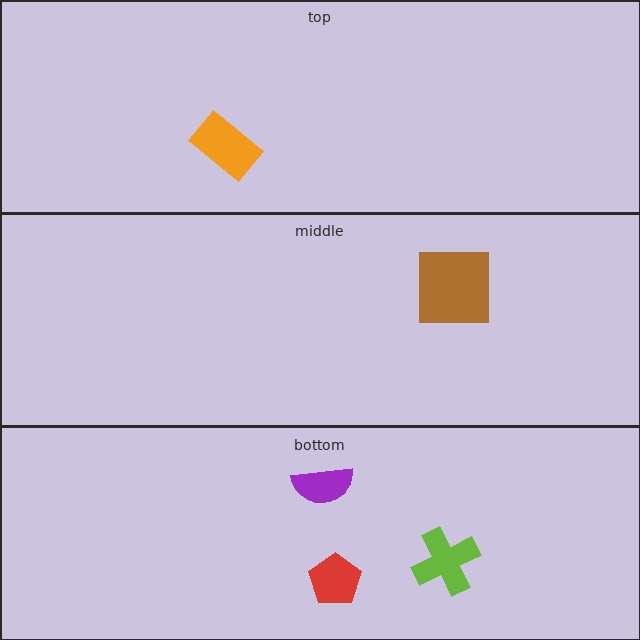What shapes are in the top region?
The orange rectangle.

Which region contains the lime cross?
The bottom region.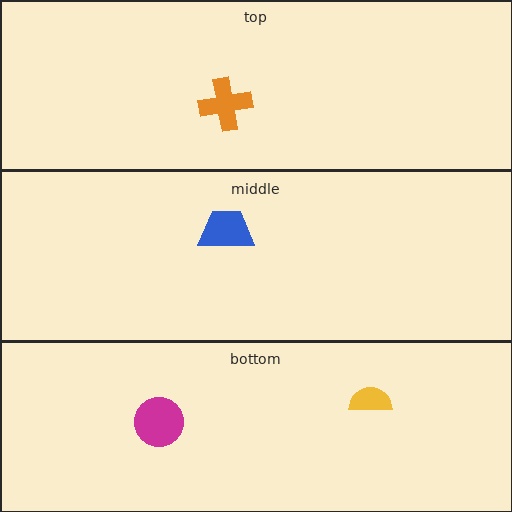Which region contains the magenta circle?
The bottom region.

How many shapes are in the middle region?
1.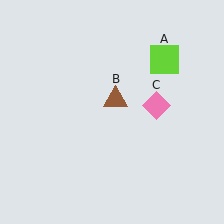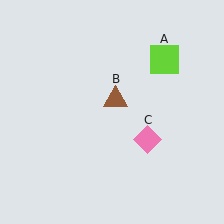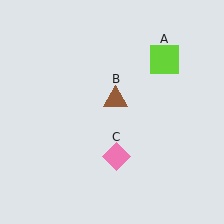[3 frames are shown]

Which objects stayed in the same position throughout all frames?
Lime square (object A) and brown triangle (object B) remained stationary.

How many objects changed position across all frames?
1 object changed position: pink diamond (object C).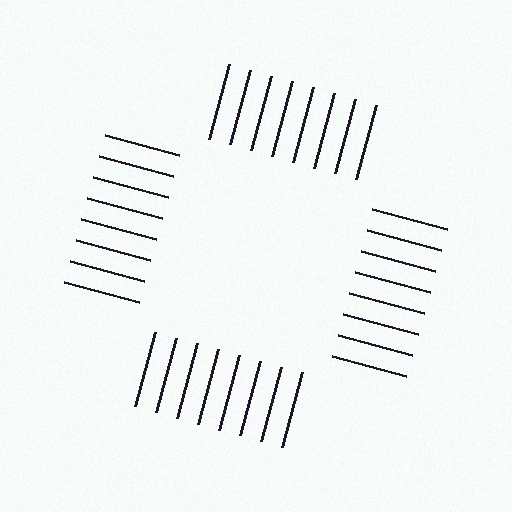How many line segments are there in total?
32 — 8 along each of the 4 edges.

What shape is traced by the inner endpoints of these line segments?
An illusory square — the line segments terminate on its edges but no continuous stroke is drawn.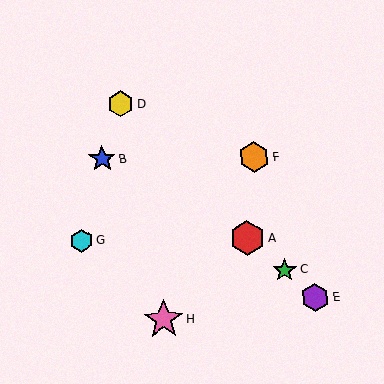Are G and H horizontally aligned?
No, G is at y≈240 and H is at y≈320.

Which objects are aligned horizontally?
Objects A, G are aligned horizontally.